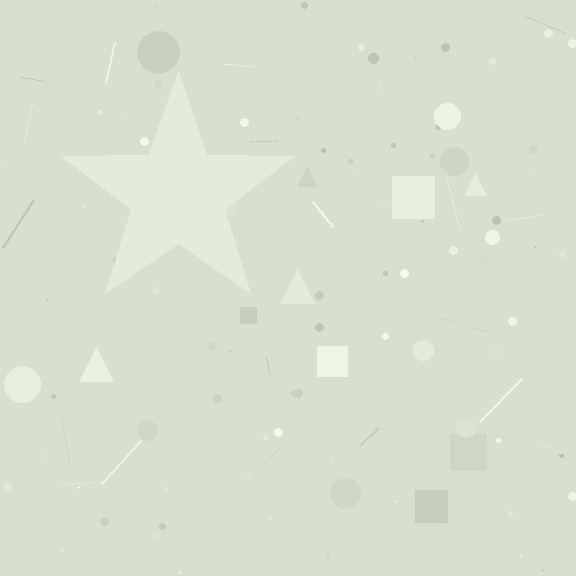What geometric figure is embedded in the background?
A star is embedded in the background.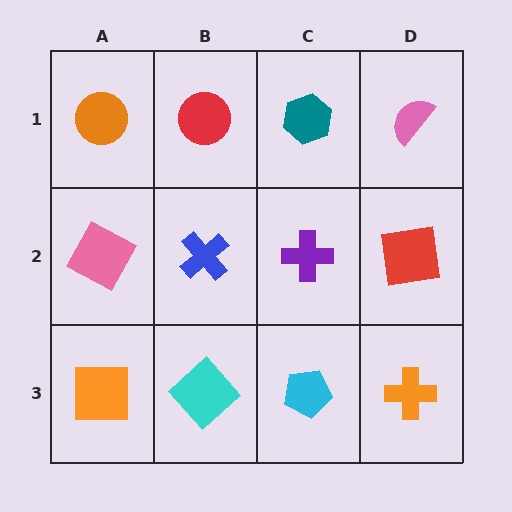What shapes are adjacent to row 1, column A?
A pink square (row 2, column A), a red circle (row 1, column B).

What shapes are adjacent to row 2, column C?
A teal hexagon (row 1, column C), a cyan pentagon (row 3, column C), a blue cross (row 2, column B), a red square (row 2, column D).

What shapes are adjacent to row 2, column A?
An orange circle (row 1, column A), an orange square (row 3, column A), a blue cross (row 2, column B).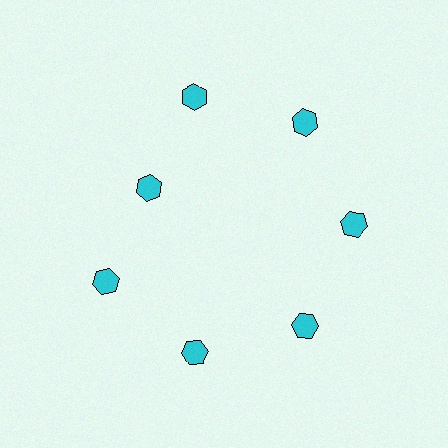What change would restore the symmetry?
The symmetry would be restored by moving it outward, back onto the ring so that all 7 hexagons sit at equal angles and equal distance from the center.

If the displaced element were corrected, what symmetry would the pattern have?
It would have 7-fold rotational symmetry — the pattern would map onto itself every 51 degrees.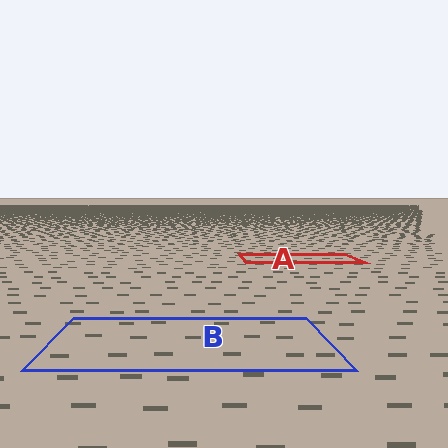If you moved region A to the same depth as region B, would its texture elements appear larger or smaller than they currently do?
They would appear larger. At a closer depth, the same texture elements are projected at a bigger on-screen size.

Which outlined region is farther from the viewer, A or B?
Region A is farther from the viewer — the texture elements inside it appear smaller and more densely packed.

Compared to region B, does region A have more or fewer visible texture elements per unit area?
Region A has more texture elements per unit area — they are packed more densely because it is farther away.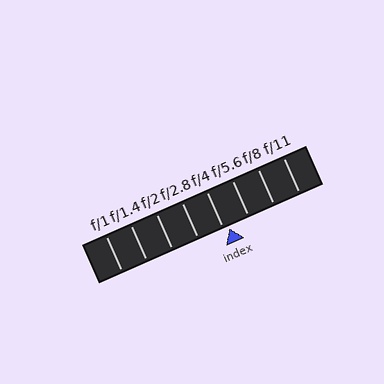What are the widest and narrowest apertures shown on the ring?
The widest aperture shown is f/1 and the narrowest is f/11.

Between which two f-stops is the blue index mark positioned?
The index mark is between f/4 and f/5.6.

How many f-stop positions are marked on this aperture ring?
There are 8 f-stop positions marked.